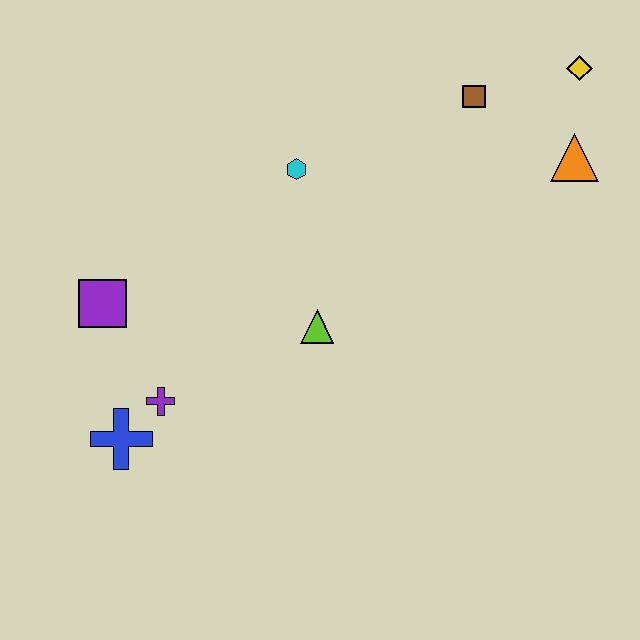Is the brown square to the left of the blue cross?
No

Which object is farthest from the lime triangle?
The yellow diamond is farthest from the lime triangle.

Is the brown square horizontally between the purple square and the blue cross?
No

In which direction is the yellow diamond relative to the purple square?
The yellow diamond is to the right of the purple square.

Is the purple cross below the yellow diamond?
Yes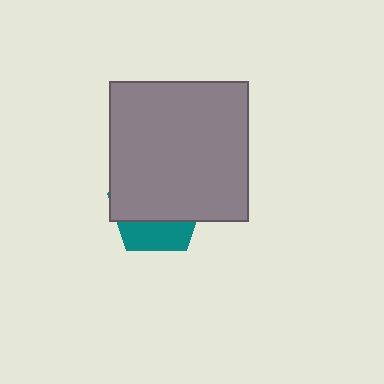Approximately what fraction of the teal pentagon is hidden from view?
Roughly 67% of the teal pentagon is hidden behind the gray square.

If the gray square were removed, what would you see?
You would see the complete teal pentagon.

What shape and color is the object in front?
The object in front is a gray square.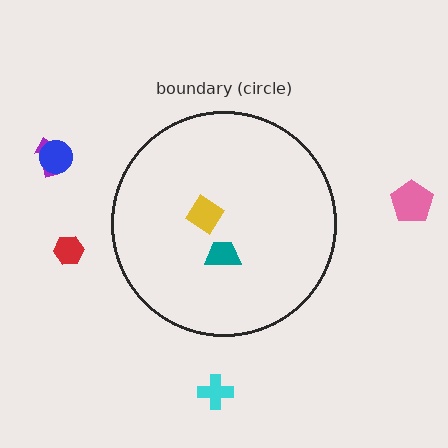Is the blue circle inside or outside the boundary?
Outside.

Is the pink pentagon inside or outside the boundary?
Outside.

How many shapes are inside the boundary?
2 inside, 5 outside.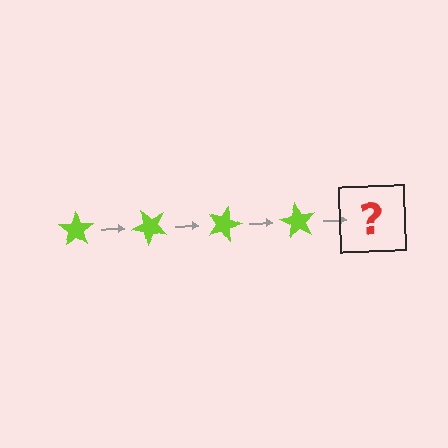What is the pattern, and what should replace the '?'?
The pattern is that the star rotates 45 degrees each step. The '?' should be a lime star rotated 180 degrees.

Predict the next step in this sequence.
The next step is a lime star rotated 180 degrees.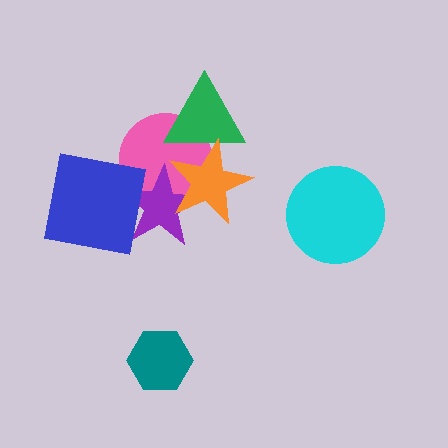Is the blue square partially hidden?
No, no other shape covers it.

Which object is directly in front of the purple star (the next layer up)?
The orange star is directly in front of the purple star.